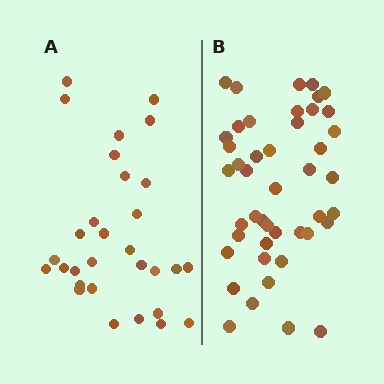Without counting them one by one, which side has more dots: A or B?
Region B (the right region) has more dots.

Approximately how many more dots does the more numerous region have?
Region B has approximately 15 more dots than region A.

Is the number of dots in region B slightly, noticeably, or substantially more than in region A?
Region B has substantially more. The ratio is roughly 1.5 to 1.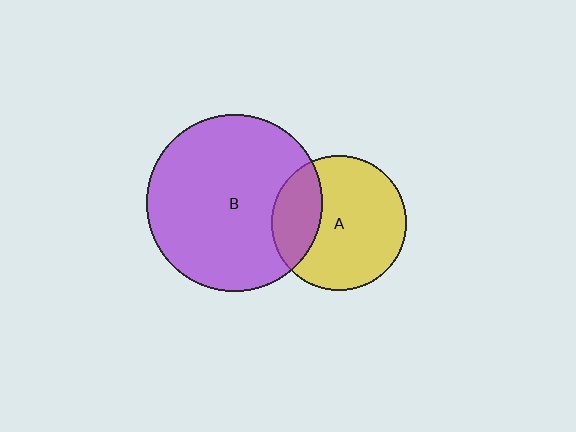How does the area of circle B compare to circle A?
Approximately 1.7 times.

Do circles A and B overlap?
Yes.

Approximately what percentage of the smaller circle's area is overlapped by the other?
Approximately 25%.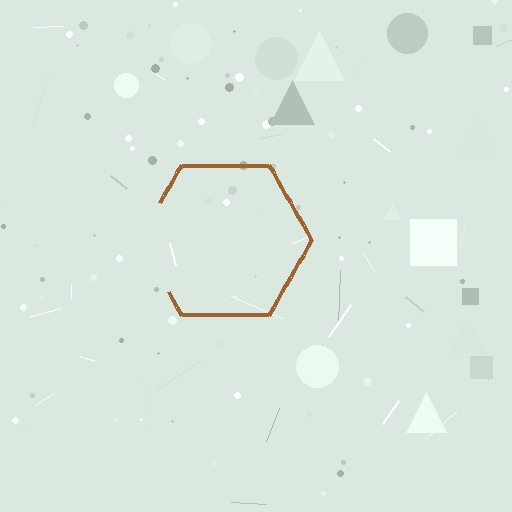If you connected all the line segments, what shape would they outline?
They would outline a hexagon.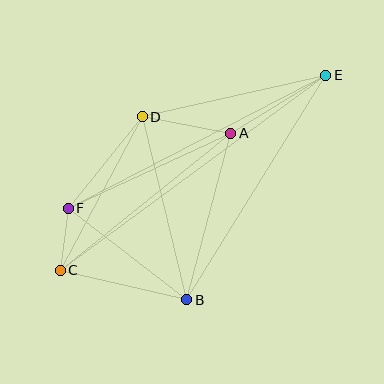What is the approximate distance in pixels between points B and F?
The distance between B and F is approximately 149 pixels.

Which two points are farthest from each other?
Points C and E are farthest from each other.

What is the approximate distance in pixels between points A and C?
The distance between A and C is approximately 219 pixels.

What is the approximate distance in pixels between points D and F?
The distance between D and F is approximately 117 pixels.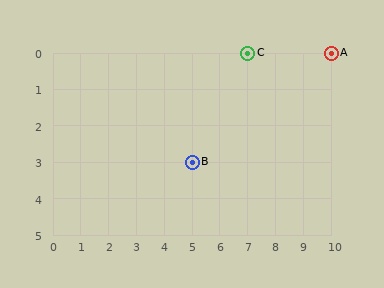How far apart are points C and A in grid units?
Points C and A are 3 columns apart.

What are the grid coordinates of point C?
Point C is at grid coordinates (7, 0).